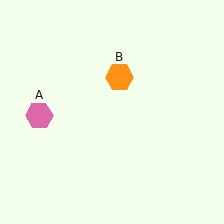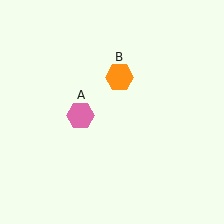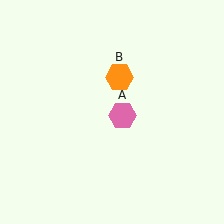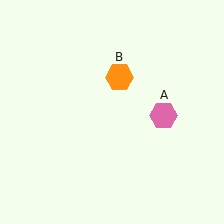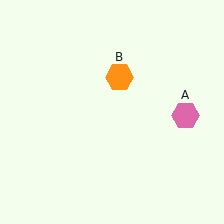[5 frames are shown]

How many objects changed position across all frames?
1 object changed position: pink hexagon (object A).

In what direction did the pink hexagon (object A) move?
The pink hexagon (object A) moved right.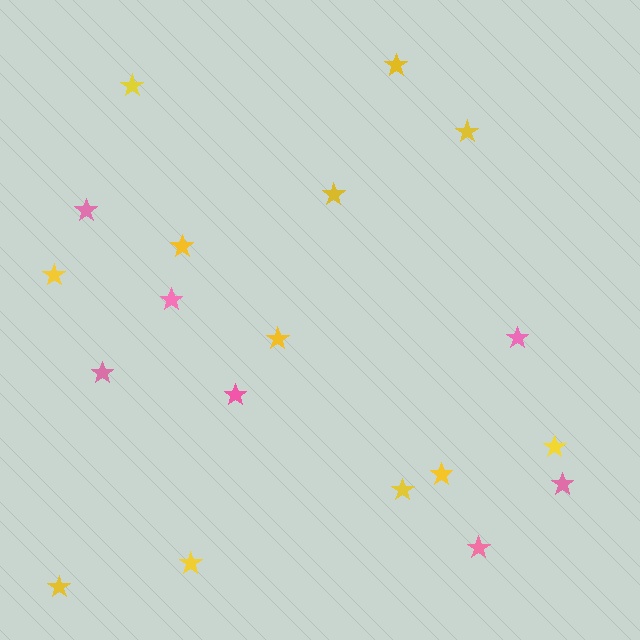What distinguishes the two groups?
There are 2 groups: one group of yellow stars (12) and one group of pink stars (7).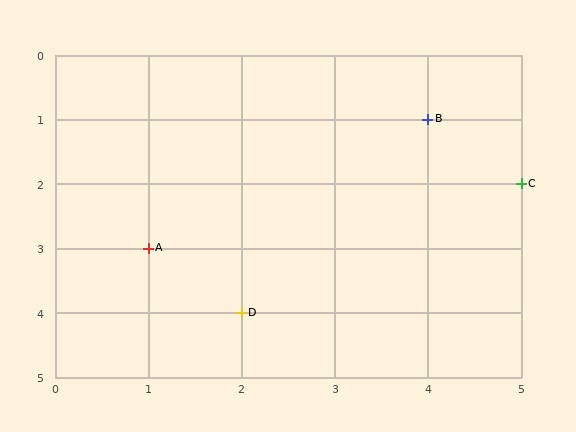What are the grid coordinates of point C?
Point C is at grid coordinates (5, 2).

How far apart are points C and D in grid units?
Points C and D are 3 columns and 2 rows apart (about 3.6 grid units diagonally).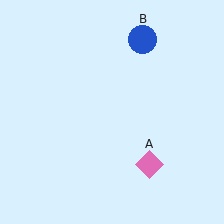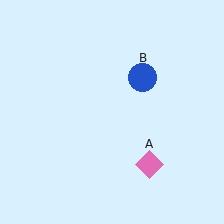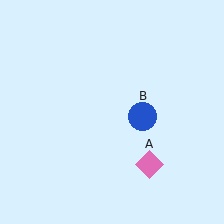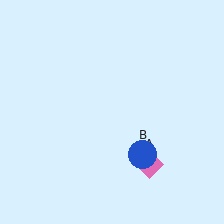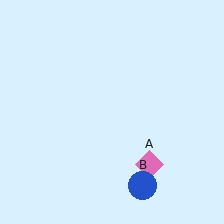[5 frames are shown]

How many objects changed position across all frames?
1 object changed position: blue circle (object B).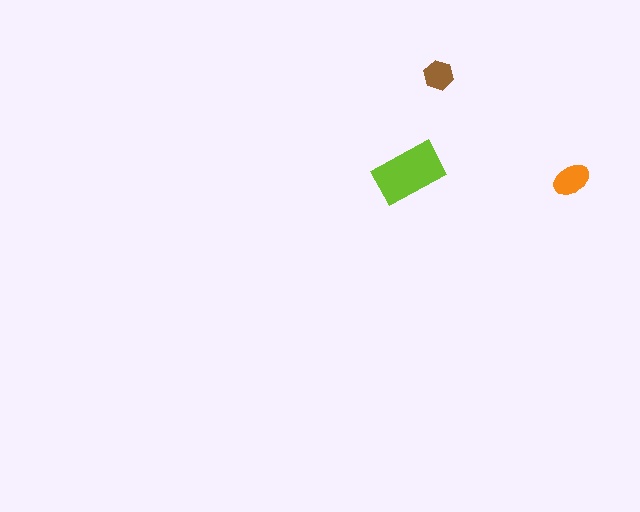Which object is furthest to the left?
The lime rectangle is leftmost.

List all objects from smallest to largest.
The brown hexagon, the orange ellipse, the lime rectangle.